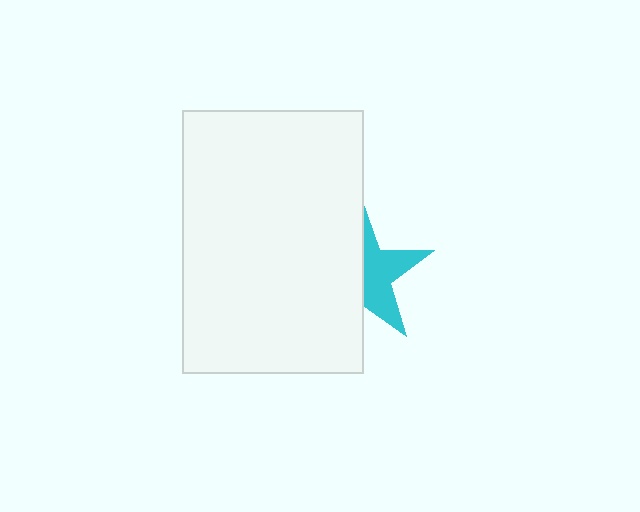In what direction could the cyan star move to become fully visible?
The cyan star could move right. That would shift it out from behind the white rectangle entirely.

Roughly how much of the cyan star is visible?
About half of it is visible (roughly 47%).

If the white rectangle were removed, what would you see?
You would see the complete cyan star.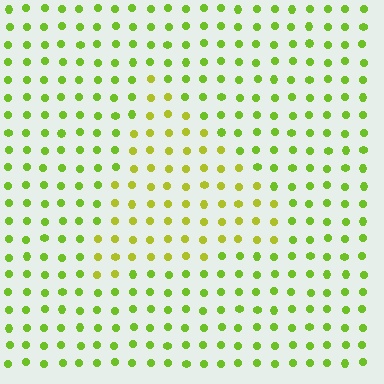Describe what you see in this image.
The image is filled with small lime elements in a uniform arrangement. A triangle-shaped region is visible where the elements are tinted to a slightly different hue, forming a subtle color boundary.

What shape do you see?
I see a triangle.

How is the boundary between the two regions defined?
The boundary is defined purely by a slight shift in hue (about 25 degrees). Spacing, size, and orientation are identical on both sides.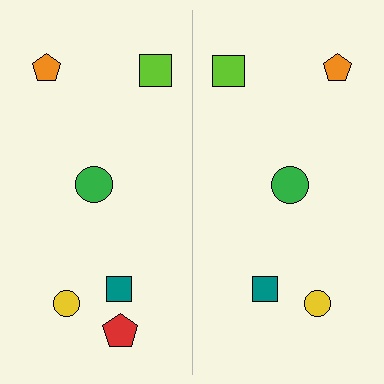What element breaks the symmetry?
A red pentagon is missing from the right side.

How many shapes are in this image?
There are 11 shapes in this image.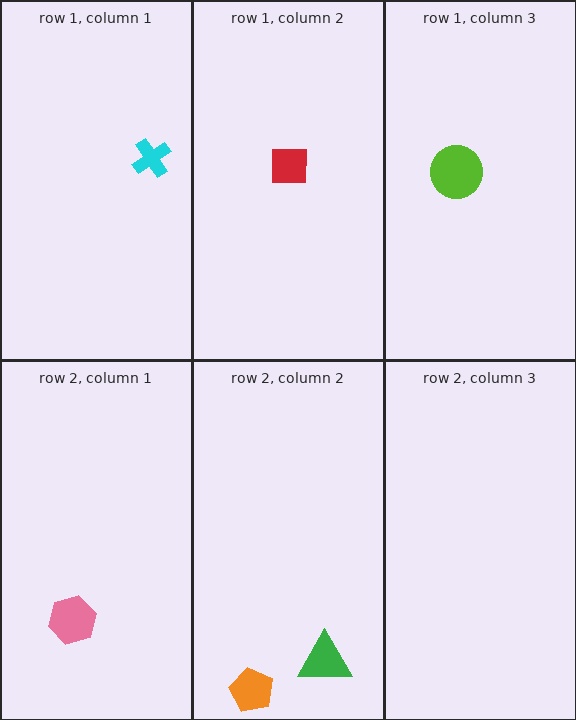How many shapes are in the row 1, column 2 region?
1.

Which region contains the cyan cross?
The row 1, column 1 region.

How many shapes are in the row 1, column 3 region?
1.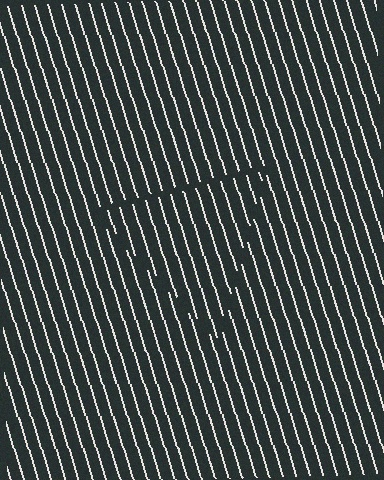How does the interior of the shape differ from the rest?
The interior of the shape contains the same grating, shifted by half a period — the contour is defined by the phase discontinuity where line-ends from the inner and outer gratings abut.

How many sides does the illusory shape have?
3 sides — the line-ends trace a triangle.